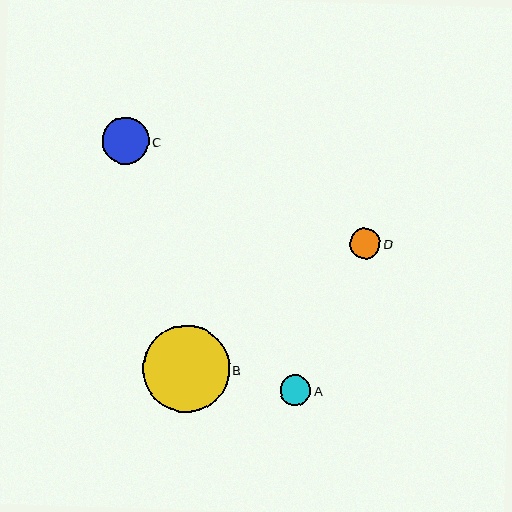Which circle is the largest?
Circle B is the largest with a size of approximately 87 pixels.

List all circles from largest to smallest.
From largest to smallest: B, C, D, A.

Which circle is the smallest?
Circle A is the smallest with a size of approximately 30 pixels.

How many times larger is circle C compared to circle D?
Circle C is approximately 1.5 times the size of circle D.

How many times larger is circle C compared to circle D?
Circle C is approximately 1.5 times the size of circle D.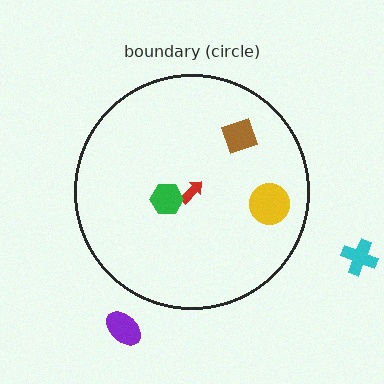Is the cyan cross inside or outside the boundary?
Outside.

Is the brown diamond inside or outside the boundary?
Inside.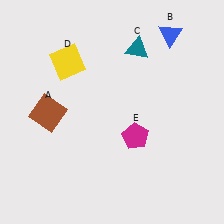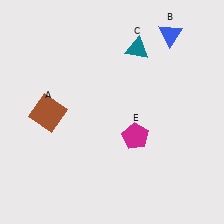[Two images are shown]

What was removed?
The yellow square (D) was removed in Image 2.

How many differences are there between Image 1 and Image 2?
There is 1 difference between the two images.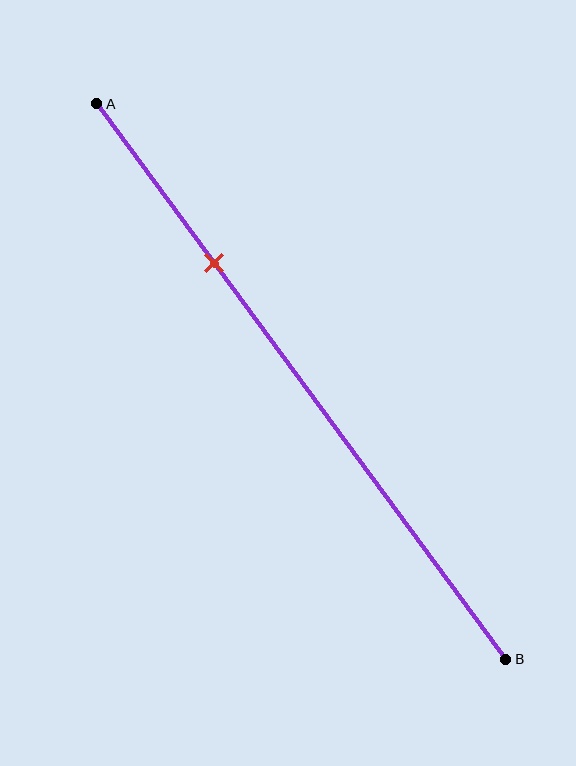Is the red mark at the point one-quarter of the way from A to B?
No, the mark is at about 30% from A, not at the 25% one-quarter point.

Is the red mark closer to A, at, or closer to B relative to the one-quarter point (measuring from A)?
The red mark is closer to point B than the one-quarter point of segment AB.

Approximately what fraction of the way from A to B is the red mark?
The red mark is approximately 30% of the way from A to B.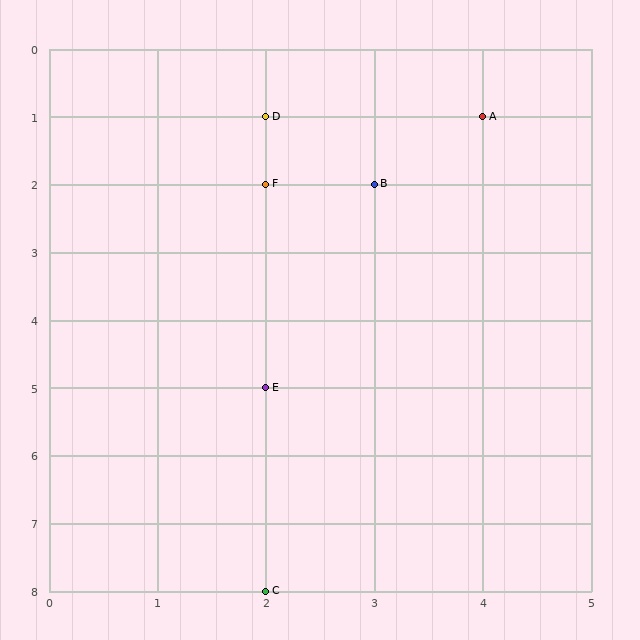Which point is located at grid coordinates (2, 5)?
Point E is at (2, 5).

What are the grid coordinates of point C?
Point C is at grid coordinates (2, 8).